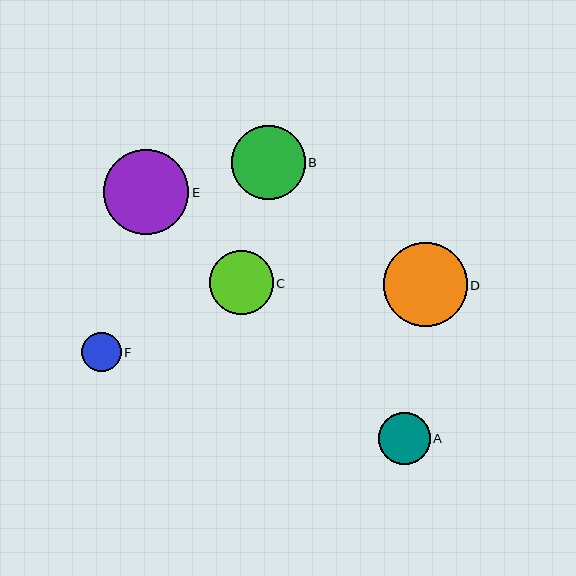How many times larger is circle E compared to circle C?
Circle E is approximately 1.3 times the size of circle C.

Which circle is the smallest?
Circle F is the smallest with a size of approximately 40 pixels.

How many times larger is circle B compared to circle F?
Circle B is approximately 1.9 times the size of circle F.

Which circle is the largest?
Circle E is the largest with a size of approximately 85 pixels.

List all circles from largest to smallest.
From largest to smallest: E, D, B, C, A, F.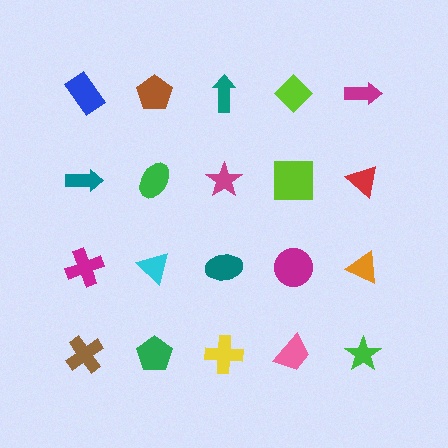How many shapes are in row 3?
5 shapes.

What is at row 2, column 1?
A teal arrow.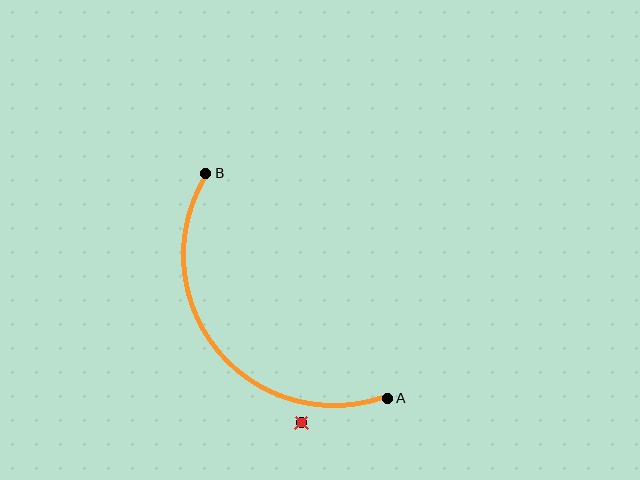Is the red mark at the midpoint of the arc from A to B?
No — the red mark does not lie on the arc at all. It sits slightly outside the curve.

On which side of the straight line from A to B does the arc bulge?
The arc bulges below and to the left of the straight line connecting A and B.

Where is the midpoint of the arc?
The arc midpoint is the point on the curve farthest from the straight line joining A and B. It sits below and to the left of that line.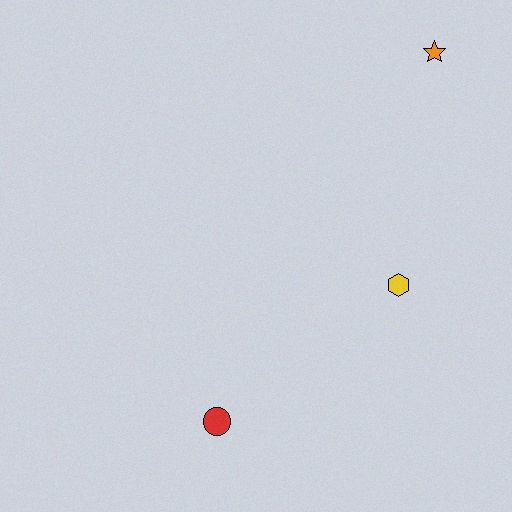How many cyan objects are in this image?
There are no cyan objects.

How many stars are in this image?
There is 1 star.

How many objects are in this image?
There are 3 objects.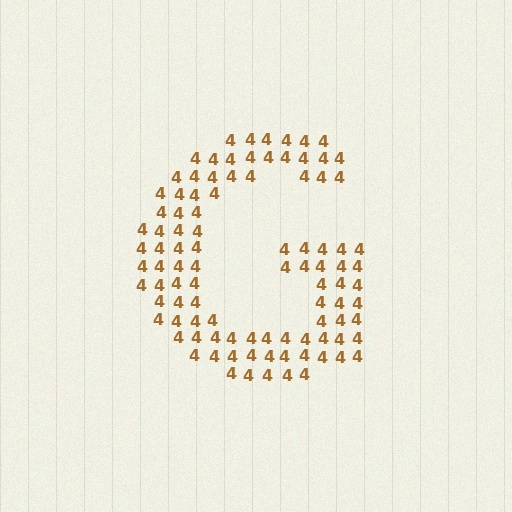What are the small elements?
The small elements are digit 4's.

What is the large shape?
The large shape is the letter G.